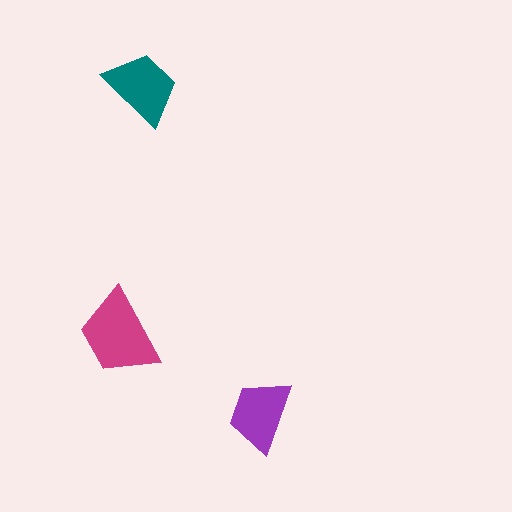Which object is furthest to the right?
The purple trapezoid is rightmost.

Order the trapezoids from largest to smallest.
the magenta one, the teal one, the purple one.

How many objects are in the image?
There are 3 objects in the image.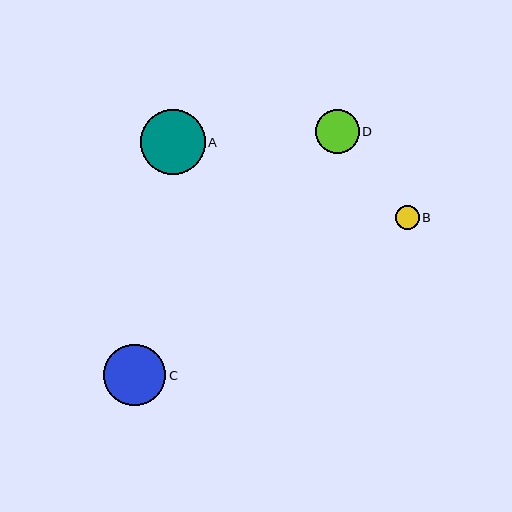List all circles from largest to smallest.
From largest to smallest: A, C, D, B.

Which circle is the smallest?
Circle B is the smallest with a size of approximately 24 pixels.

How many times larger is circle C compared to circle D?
Circle C is approximately 1.4 times the size of circle D.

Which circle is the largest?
Circle A is the largest with a size of approximately 65 pixels.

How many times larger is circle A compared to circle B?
Circle A is approximately 2.7 times the size of circle B.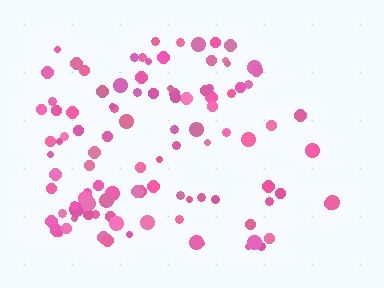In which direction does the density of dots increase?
From right to left, with the left side densest.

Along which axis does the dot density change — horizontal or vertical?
Horizontal.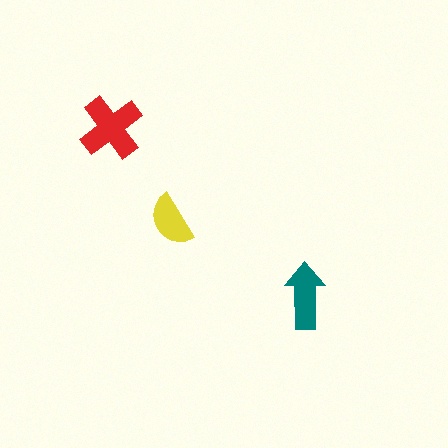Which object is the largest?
The red cross.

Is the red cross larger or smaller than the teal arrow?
Larger.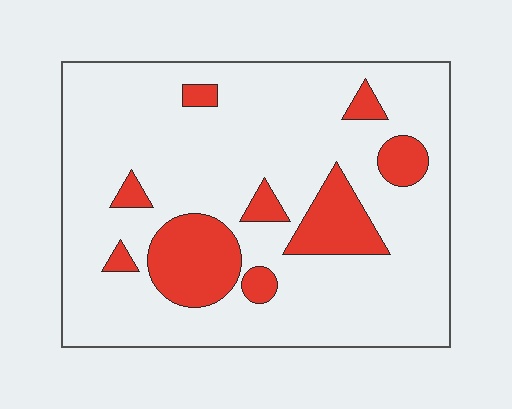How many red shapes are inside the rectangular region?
9.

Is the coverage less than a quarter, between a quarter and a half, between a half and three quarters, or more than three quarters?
Less than a quarter.